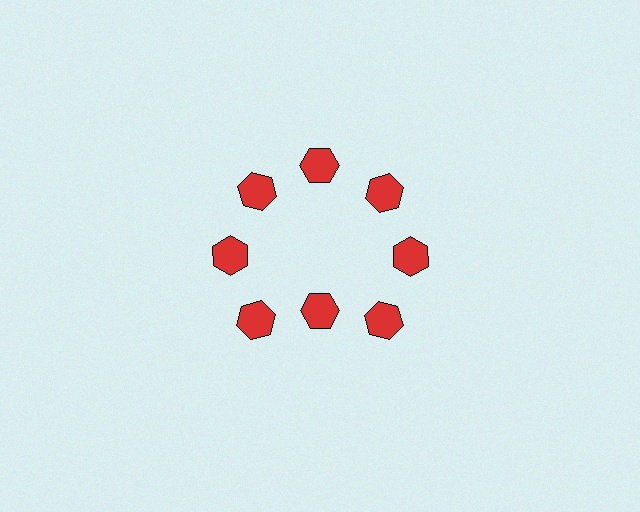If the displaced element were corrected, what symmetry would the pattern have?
It would have 8-fold rotational symmetry — the pattern would map onto itself every 45 degrees.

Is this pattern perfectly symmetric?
No. The 8 red hexagons are arranged in a ring, but one element near the 6 o'clock position is pulled inward toward the center, breaking the 8-fold rotational symmetry.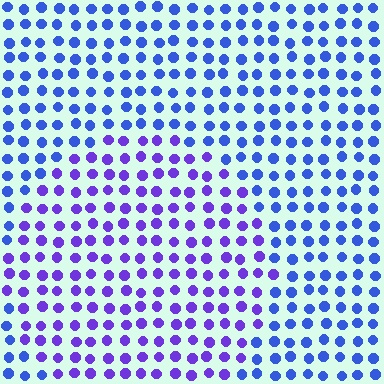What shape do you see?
I see a circle.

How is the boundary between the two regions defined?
The boundary is defined purely by a slight shift in hue (about 34 degrees). Spacing, size, and orientation are identical on both sides.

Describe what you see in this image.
The image is filled with small blue elements in a uniform arrangement. A circle-shaped region is visible where the elements are tinted to a slightly different hue, forming a subtle color boundary.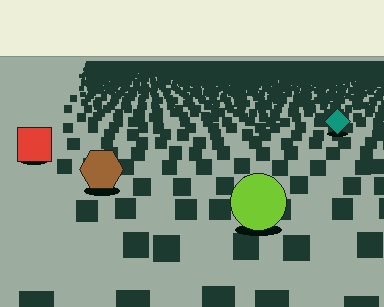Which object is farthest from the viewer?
The teal diamond is farthest from the viewer. It appears smaller and the ground texture around it is denser.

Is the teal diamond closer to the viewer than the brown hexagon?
No. The brown hexagon is closer — you can tell from the texture gradient: the ground texture is coarser near it.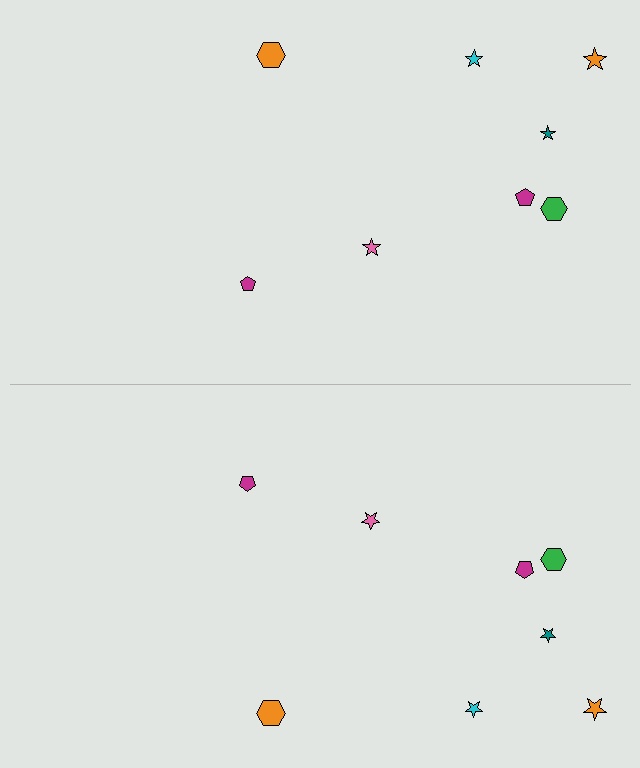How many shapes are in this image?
There are 16 shapes in this image.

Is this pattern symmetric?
Yes, this pattern has bilateral (reflection) symmetry.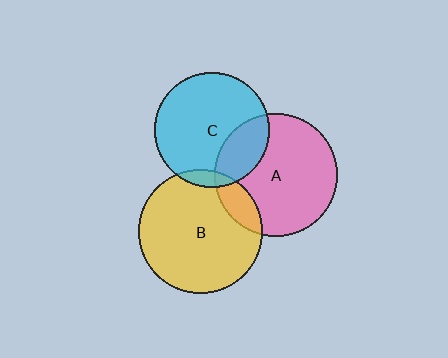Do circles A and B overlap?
Yes.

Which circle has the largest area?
Circle B (yellow).